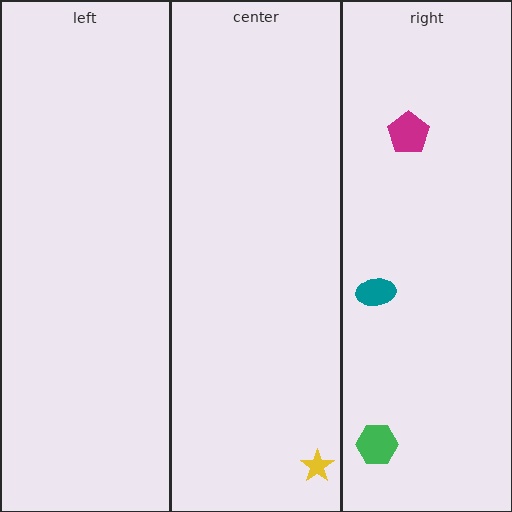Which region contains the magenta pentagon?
The right region.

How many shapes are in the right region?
3.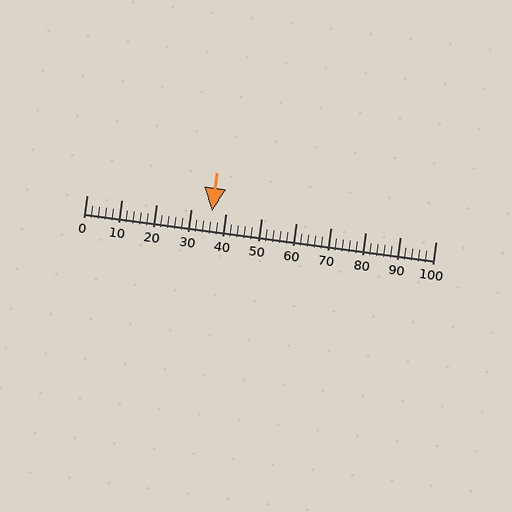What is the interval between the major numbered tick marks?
The major tick marks are spaced 10 units apart.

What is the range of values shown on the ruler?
The ruler shows values from 0 to 100.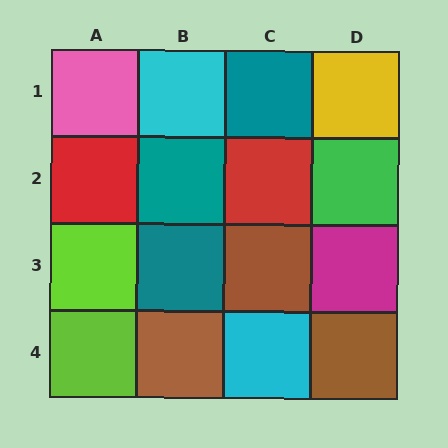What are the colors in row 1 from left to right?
Pink, cyan, teal, yellow.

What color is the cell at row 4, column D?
Brown.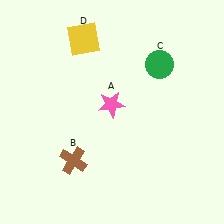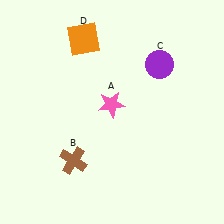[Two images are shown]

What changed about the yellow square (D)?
In Image 1, D is yellow. In Image 2, it changed to orange.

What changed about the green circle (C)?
In Image 1, C is green. In Image 2, it changed to purple.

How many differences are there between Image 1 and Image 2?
There are 2 differences between the two images.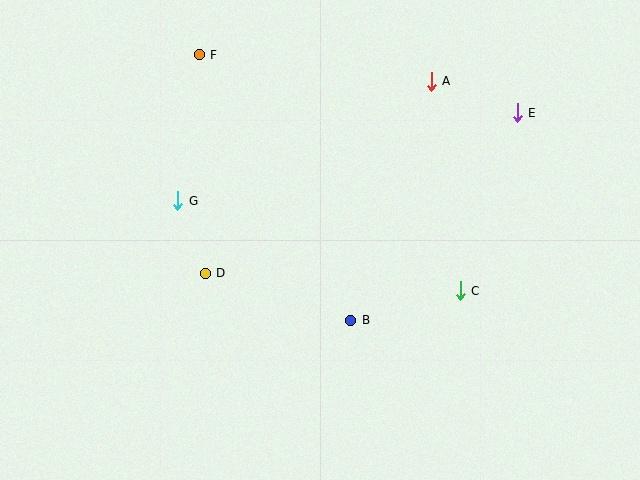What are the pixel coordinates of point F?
Point F is at (199, 55).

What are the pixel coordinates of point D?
Point D is at (205, 273).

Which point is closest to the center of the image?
Point B at (351, 320) is closest to the center.